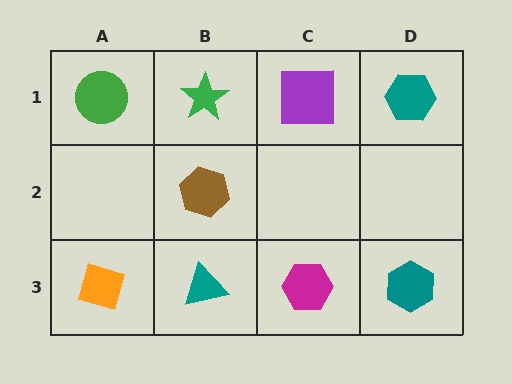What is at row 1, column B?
A green star.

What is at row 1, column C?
A purple square.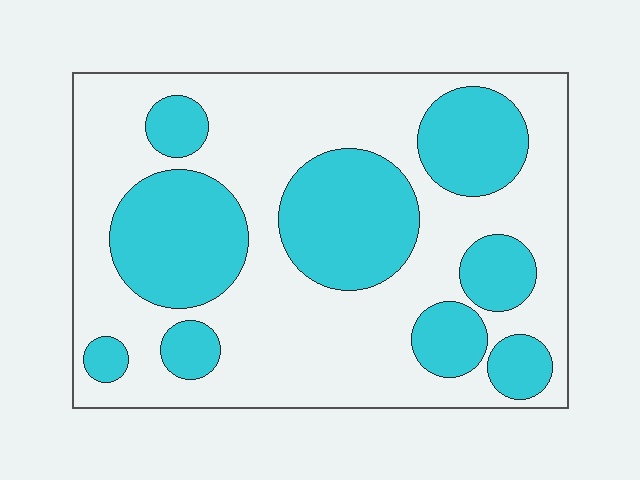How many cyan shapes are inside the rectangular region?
9.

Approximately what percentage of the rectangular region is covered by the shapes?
Approximately 35%.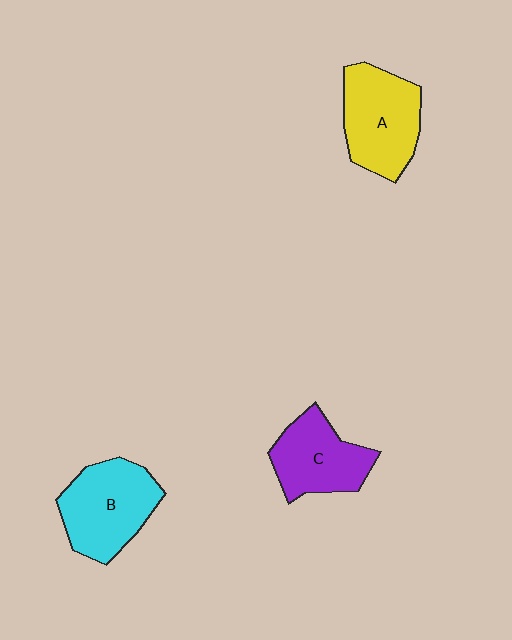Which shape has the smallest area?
Shape C (purple).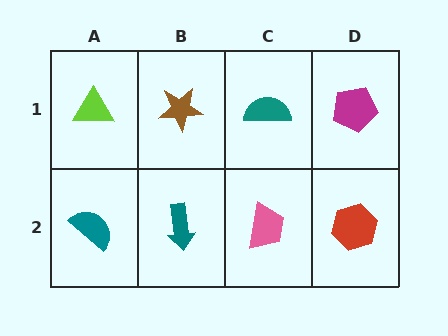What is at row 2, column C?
A pink trapezoid.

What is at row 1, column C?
A teal semicircle.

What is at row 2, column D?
A red hexagon.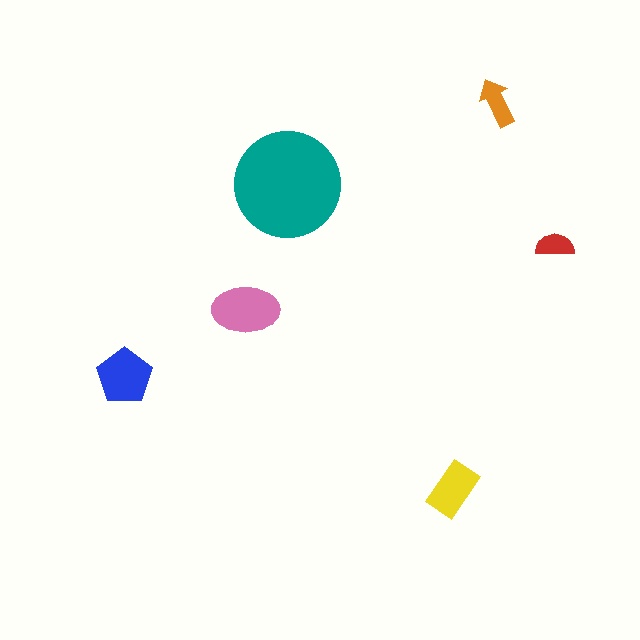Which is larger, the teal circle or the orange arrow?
The teal circle.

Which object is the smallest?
The red semicircle.